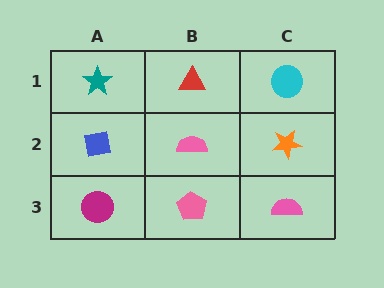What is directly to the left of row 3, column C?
A pink pentagon.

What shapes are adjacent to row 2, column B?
A red triangle (row 1, column B), a pink pentagon (row 3, column B), a blue square (row 2, column A), an orange star (row 2, column C).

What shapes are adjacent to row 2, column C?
A cyan circle (row 1, column C), a pink semicircle (row 3, column C), a pink semicircle (row 2, column B).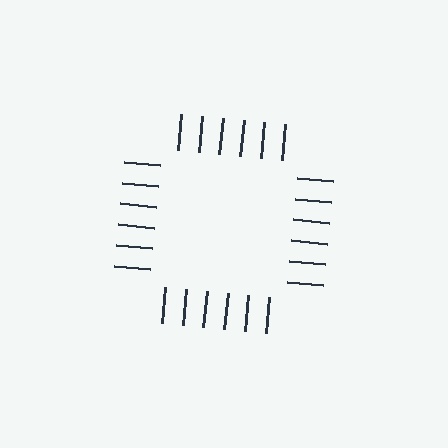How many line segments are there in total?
24 — 6 along each of the 4 edges.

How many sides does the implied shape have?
4 sides — the line-ends trace a square.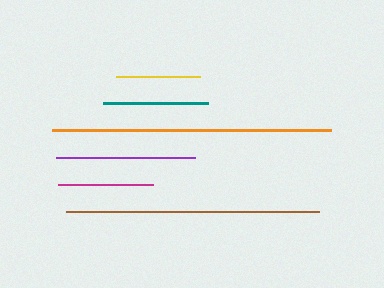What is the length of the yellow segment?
The yellow segment is approximately 83 pixels long.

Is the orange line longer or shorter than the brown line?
The orange line is longer than the brown line.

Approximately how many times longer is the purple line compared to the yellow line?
The purple line is approximately 1.7 times the length of the yellow line.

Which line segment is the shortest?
The yellow line is the shortest at approximately 83 pixels.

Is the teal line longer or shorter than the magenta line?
The teal line is longer than the magenta line.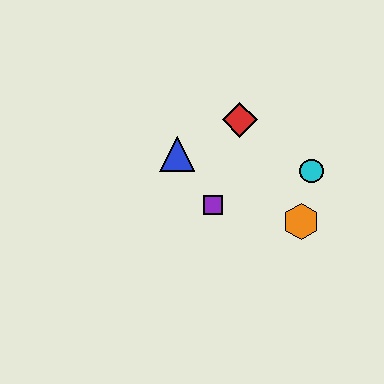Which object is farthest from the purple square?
The cyan circle is farthest from the purple square.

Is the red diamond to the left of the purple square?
No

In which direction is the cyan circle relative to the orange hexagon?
The cyan circle is above the orange hexagon.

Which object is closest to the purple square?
The blue triangle is closest to the purple square.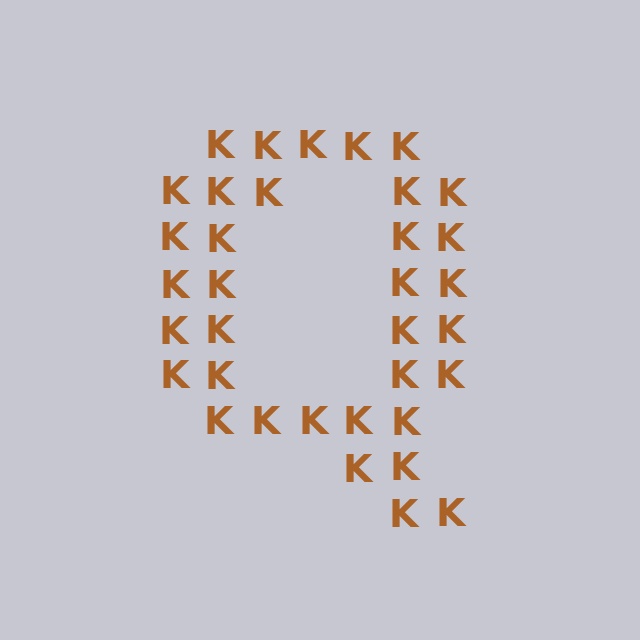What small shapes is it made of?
It is made of small letter K's.